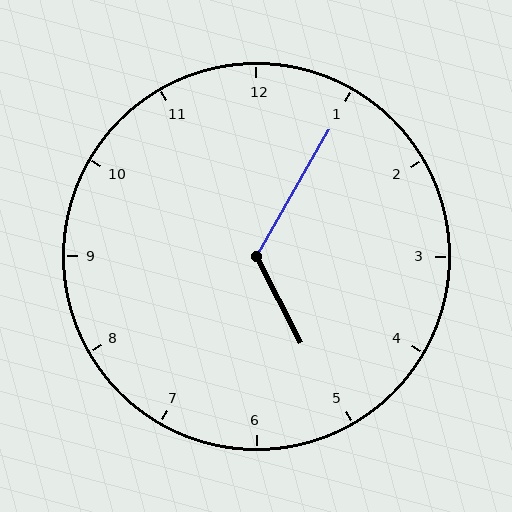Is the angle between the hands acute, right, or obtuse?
It is obtuse.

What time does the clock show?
5:05.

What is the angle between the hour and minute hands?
Approximately 122 degrees.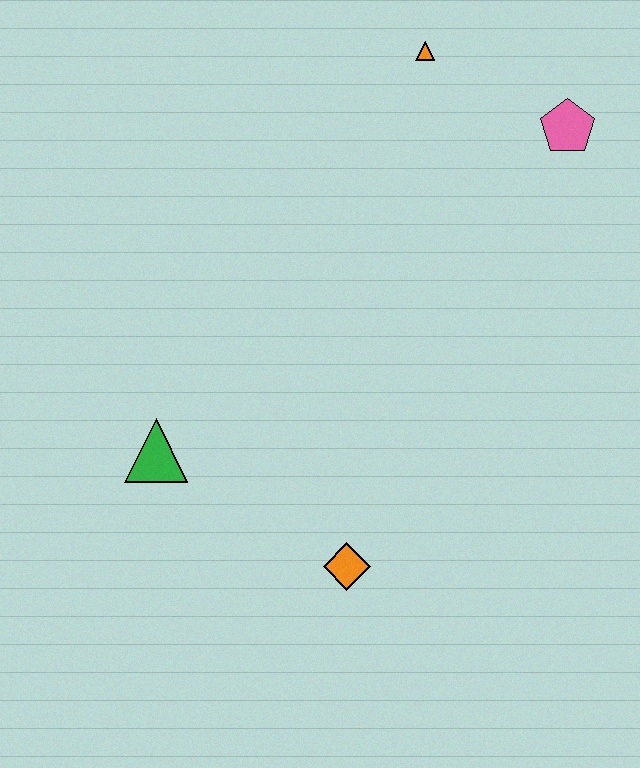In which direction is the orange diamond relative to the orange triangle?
The orange diamond is below the orange triangle.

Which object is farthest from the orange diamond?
The orange triangle is farthest from the orange diamond.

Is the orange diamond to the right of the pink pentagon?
No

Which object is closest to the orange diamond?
The green triangle is closest to the orange diamond.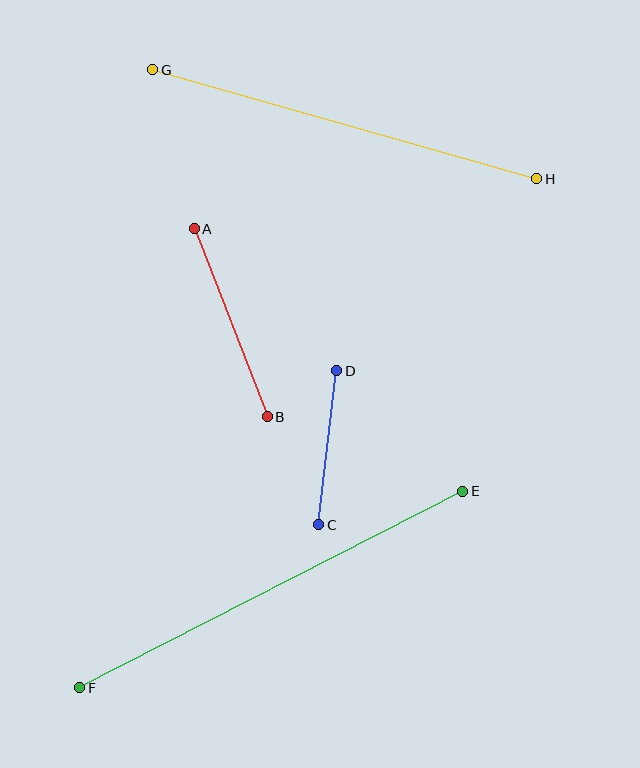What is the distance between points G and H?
The distance is approximately 399 pixels.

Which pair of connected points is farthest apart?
Points E and F are farthest apart.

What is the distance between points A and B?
The distance is approximately 202 pixels.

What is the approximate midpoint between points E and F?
The midpoint is at approximately (271, 590) pixels.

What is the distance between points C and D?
The distance is approximately 155 pixels.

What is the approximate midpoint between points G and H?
The midpoint is at approximately (345, 124) pixels.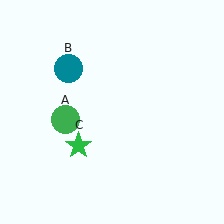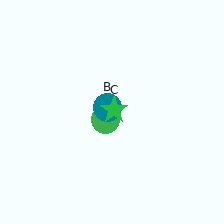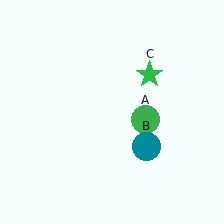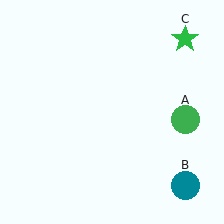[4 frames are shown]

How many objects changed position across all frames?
3 objects changed position: green circle (object A), teal circle (object B), green star (object C).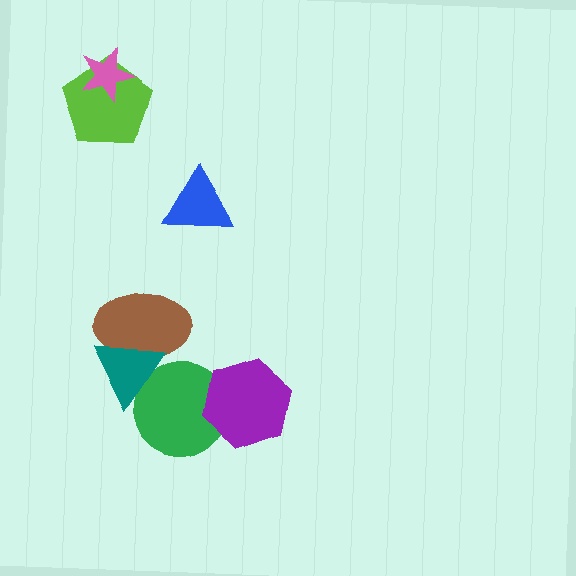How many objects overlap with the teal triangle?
2 objects overlap with the teal triangle.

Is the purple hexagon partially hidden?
No, no other shape covers it.